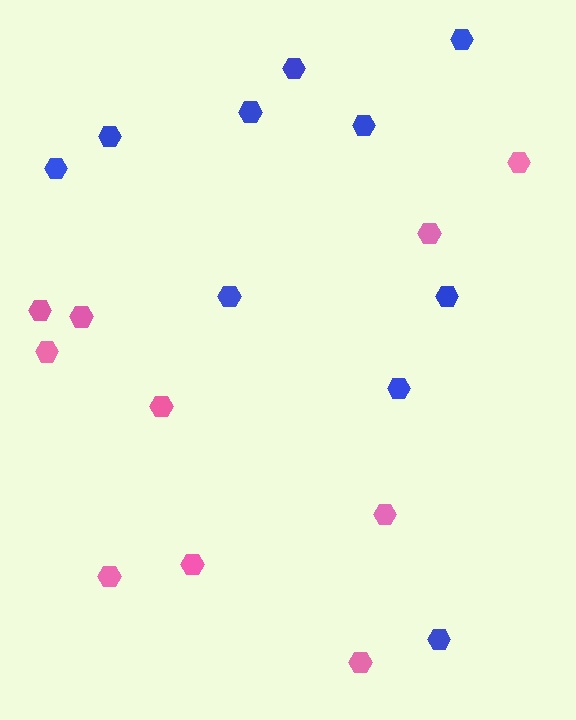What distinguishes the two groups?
There are 2 groups: one group of pink hexagons (10) and one group of blue hexagons (10).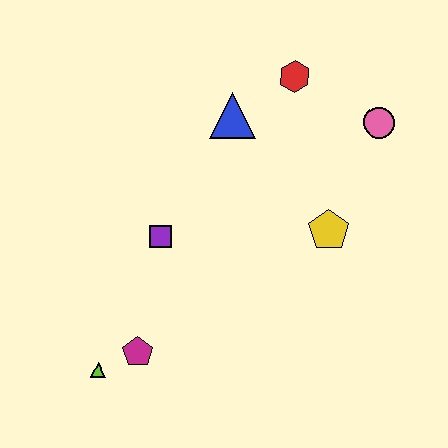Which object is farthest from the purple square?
The pink circle is farthest from the purple square.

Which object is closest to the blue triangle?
The red hexagon is closest to the blue triangle.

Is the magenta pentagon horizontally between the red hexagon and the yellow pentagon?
No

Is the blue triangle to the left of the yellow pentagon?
Yes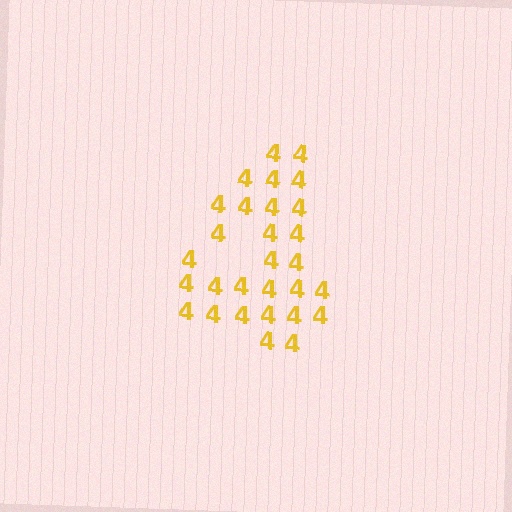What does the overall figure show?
The overall figure shows the digit 4.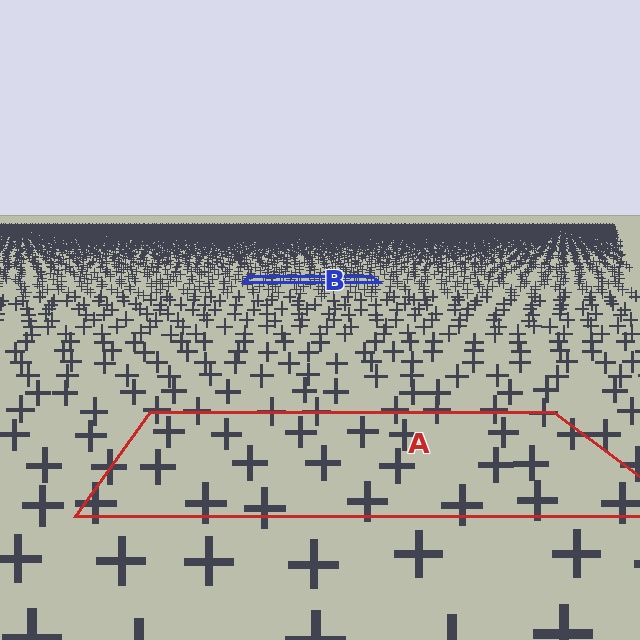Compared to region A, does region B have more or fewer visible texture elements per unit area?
Region B has more texture elements per unit area — they are packed more densely because it is farther away.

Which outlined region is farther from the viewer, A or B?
Region B is farther from the viewer — the texture elements inside it appear smaller and more densely packed.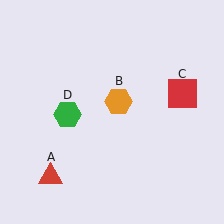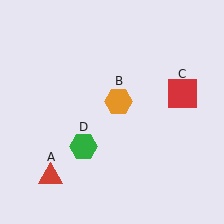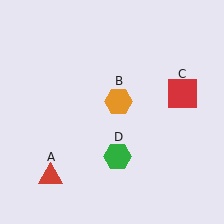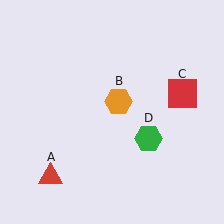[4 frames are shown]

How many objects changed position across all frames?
1 object changed position: green hexagon (object D).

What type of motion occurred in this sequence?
The green hexagon (object D) rotated counterclockwise around the center of the scene.